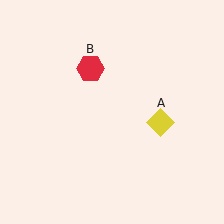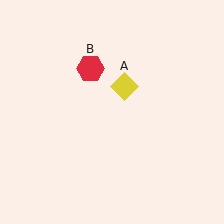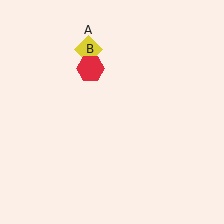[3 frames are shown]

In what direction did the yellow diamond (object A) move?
The yellow diamond (object A) moved up and to the left.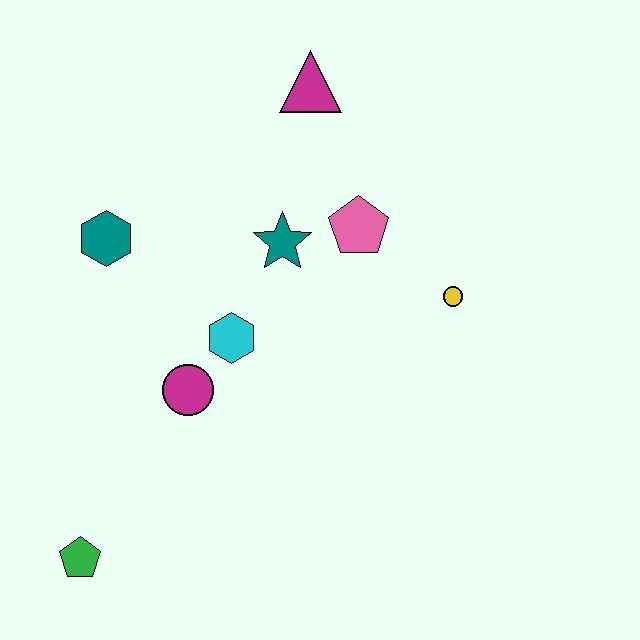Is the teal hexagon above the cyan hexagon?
Yes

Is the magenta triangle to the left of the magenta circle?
No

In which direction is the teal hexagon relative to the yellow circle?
The teal hexagon is to the left of the yellow circle.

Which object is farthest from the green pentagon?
The magenta triangle is farthest from the green pentagon.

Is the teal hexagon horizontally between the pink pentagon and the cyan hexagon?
No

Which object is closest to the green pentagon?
The magenta circle is closest to the green pentagon.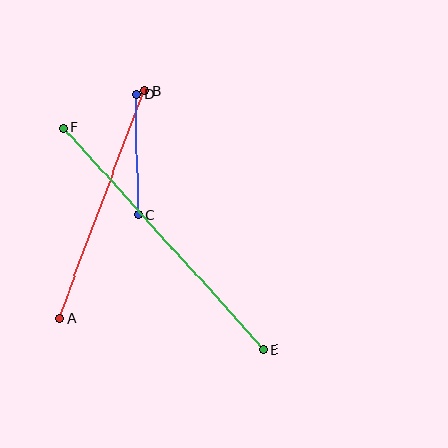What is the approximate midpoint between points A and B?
The midpoint is at approximately (102, 204) pixels.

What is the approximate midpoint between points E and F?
The midpoint is at approximately (163, 239) pixels.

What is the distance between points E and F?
The distance is approximately 299 pixels.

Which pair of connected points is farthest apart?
Points E and F are farthest apart.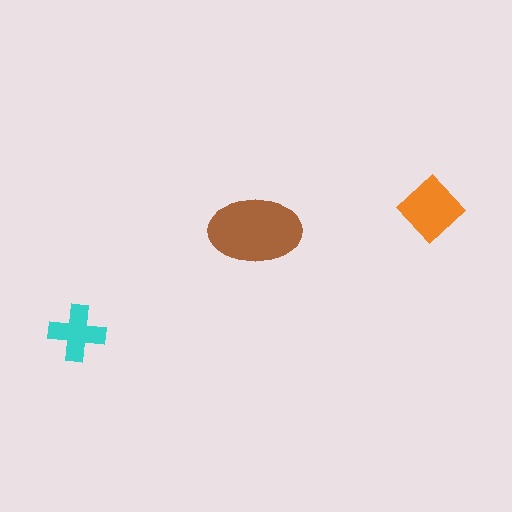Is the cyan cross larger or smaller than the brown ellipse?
Smaller.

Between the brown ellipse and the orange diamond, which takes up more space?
The brown ellipse.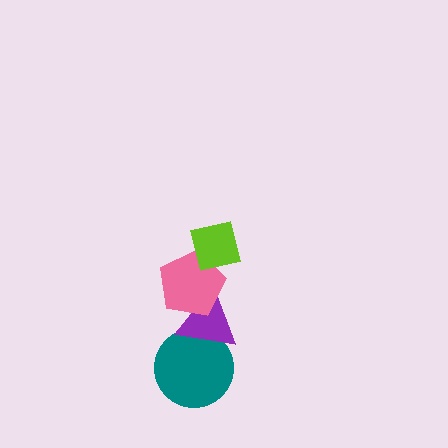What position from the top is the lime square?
The lime square is 1st from the top.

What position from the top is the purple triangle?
The purple triangle is 3rd from the top.